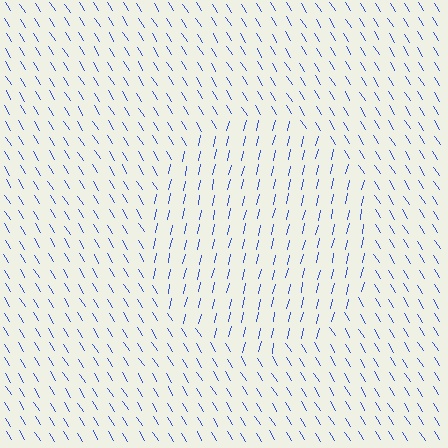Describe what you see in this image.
The image is filled with small blue line segments. A circle region in the image has lines oriented differently from the surrounding lines, creating a visible texture boundary.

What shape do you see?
I see a circle.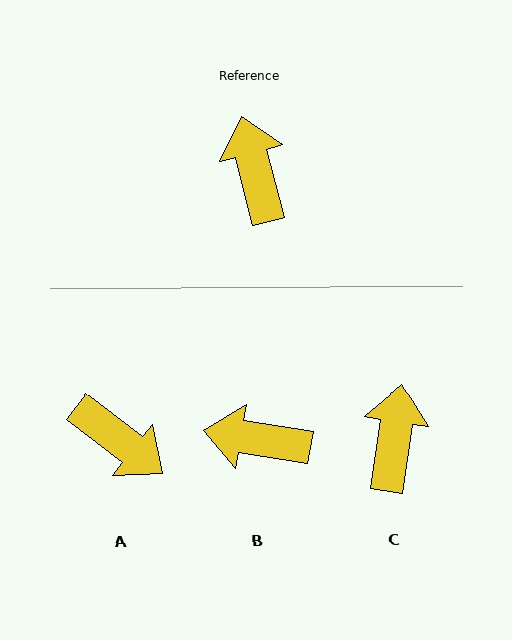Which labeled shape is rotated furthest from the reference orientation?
A, about 142 degrees away.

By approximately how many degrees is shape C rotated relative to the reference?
Approximately 23 degrees clockwise.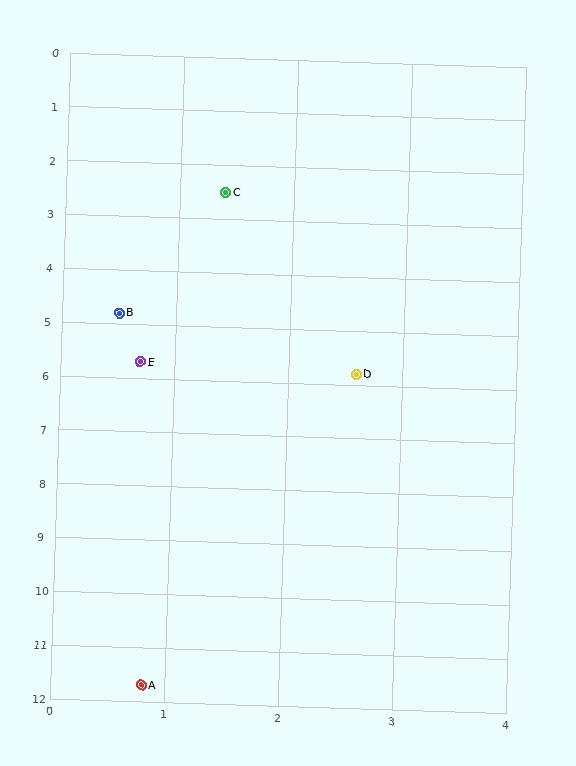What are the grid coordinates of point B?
Point B is at approximately (0.5, 4.8).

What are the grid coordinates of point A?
Point A is at approximately (0.8, 11.7).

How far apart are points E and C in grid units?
Points E and C are about 3.3 grid units apart.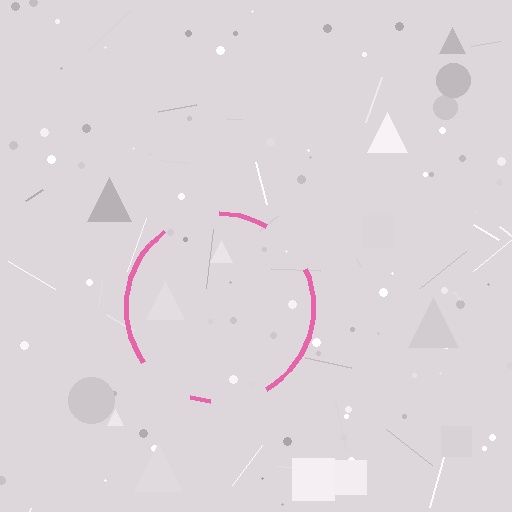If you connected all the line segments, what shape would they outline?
They would outline a circle.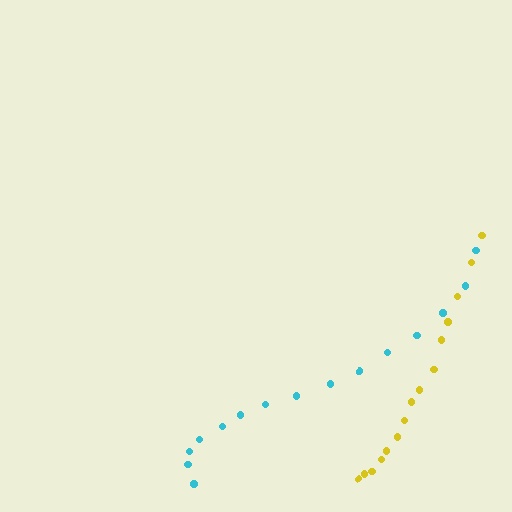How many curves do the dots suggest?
There are 2 distinct paths.